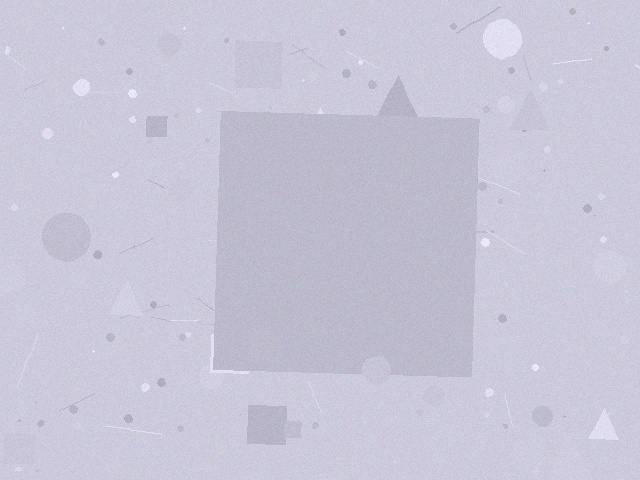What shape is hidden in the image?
A square is hidden in the image.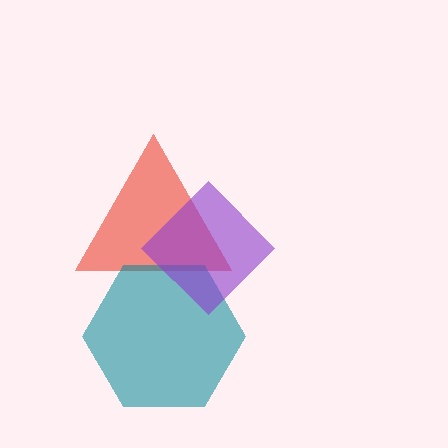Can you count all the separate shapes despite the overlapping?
Yes, there are 3 separate shapes.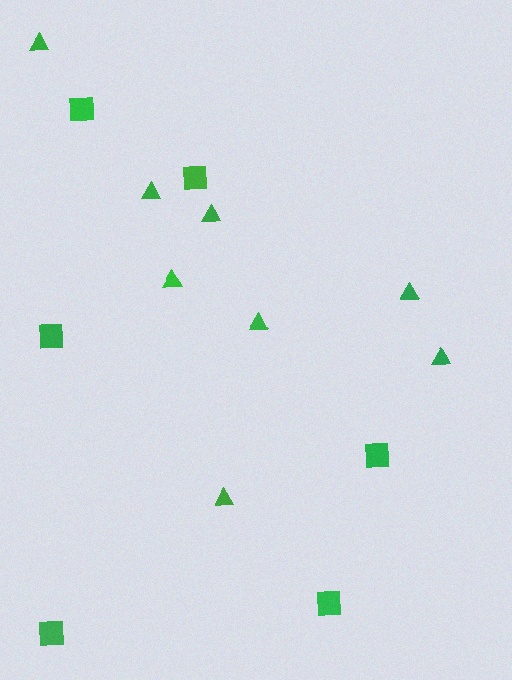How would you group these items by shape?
There are 2 groups: one group of triangles (8) and one group of squares (6).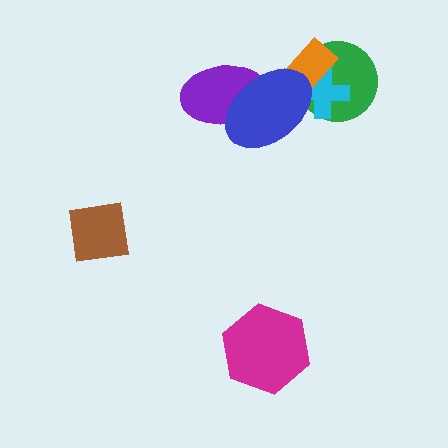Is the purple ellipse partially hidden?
Yes, it is partially covered by another shape.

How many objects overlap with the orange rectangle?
3 objects overlap with the orange rectangle.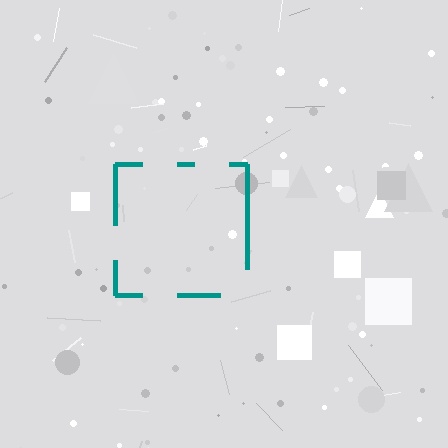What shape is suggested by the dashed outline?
The dashed outline suggests a square.